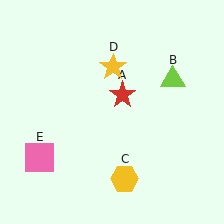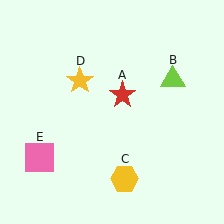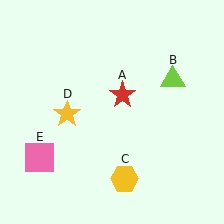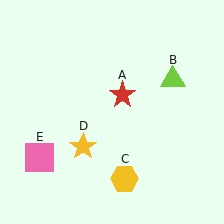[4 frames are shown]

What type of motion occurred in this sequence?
The yellow star (object D) rotated counterclockwise around the center of the scene.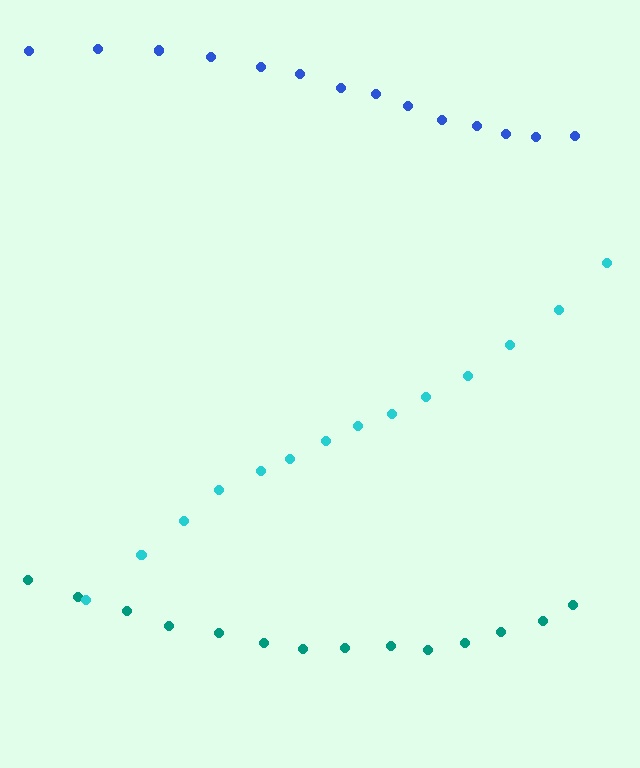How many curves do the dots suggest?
There are 3 distinct paths.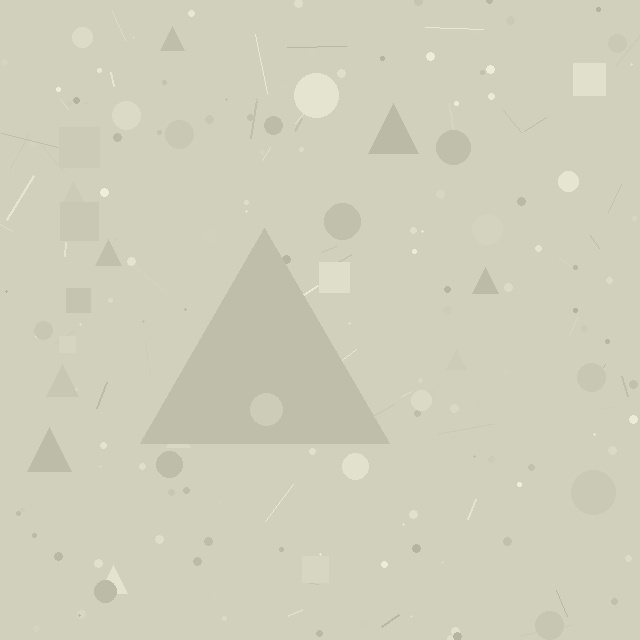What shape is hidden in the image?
A triangle is hidden in the image.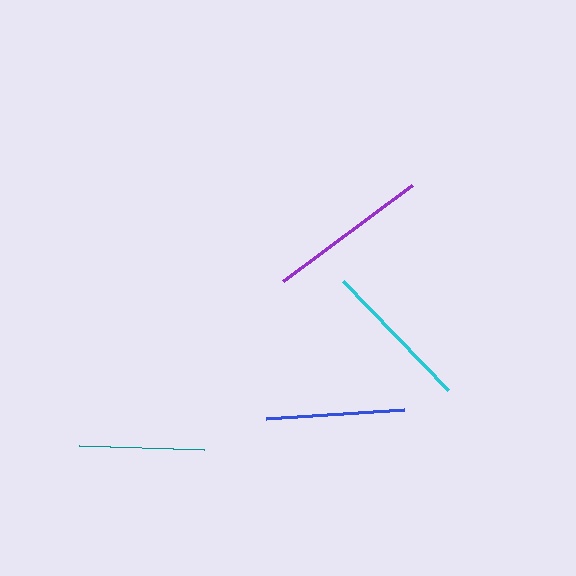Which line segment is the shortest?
The teal line is the shortest at approximately 125 pixels.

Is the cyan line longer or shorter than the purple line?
The purple line is longer than the cyan line.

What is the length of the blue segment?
The blue segment is approximately 138 pixels long.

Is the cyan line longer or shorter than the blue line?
The cyan line is longer than the blue line.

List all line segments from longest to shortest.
From longest to shortest: purple, cyan, blue, teal.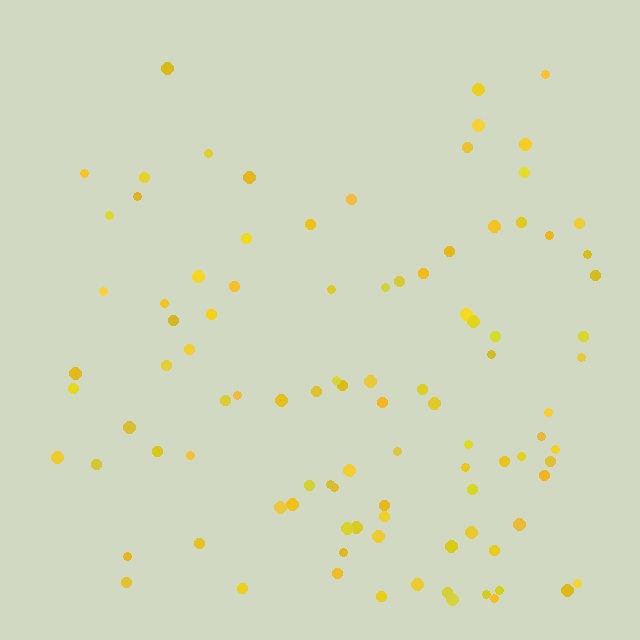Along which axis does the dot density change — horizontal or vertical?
Vertical.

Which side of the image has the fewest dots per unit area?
The top.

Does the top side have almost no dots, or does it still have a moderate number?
Still a moderate number, just noticeably fewer than the bottom.